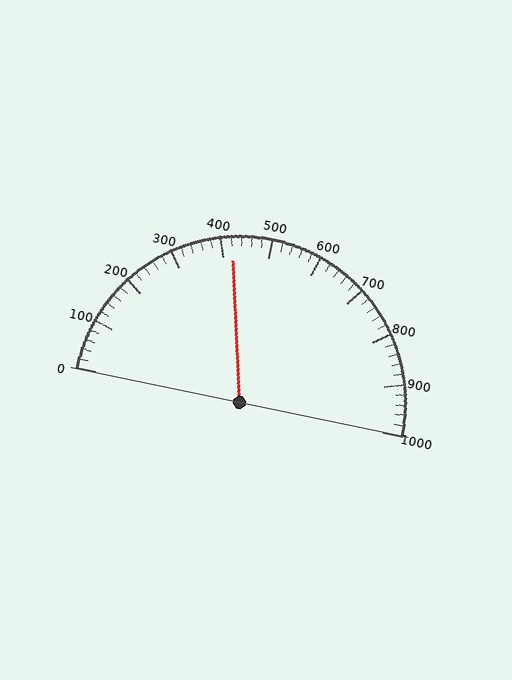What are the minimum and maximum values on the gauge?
The gauge ranges from 0 to 1000.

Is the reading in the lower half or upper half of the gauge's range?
The reading is in the lower half of the range (0 to 1000).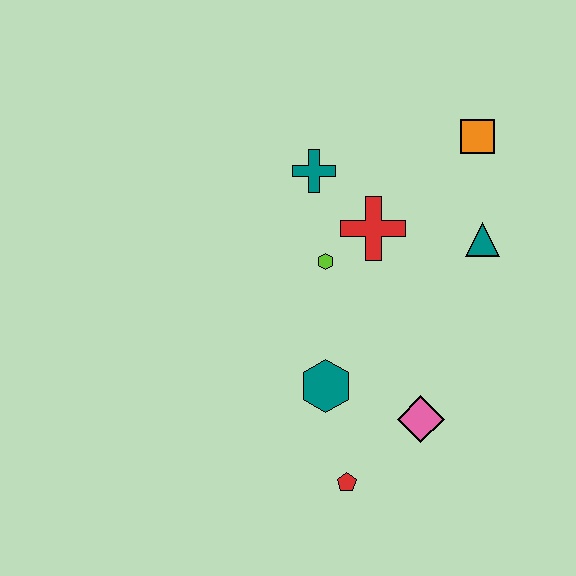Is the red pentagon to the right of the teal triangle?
No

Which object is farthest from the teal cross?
The red pentagon is farthest from the teal cross.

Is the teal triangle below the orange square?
Yes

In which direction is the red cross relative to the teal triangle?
The red cross is to the left of the teal triangle.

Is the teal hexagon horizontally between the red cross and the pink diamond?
No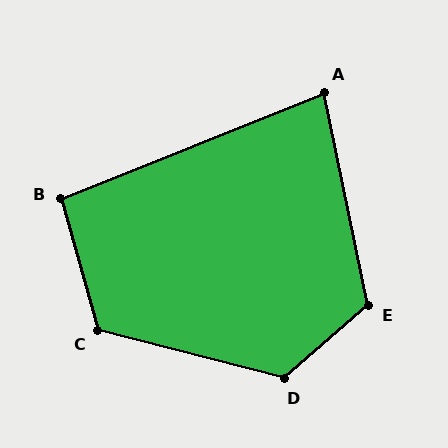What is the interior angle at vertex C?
Approximately 120 degrees (obtuse).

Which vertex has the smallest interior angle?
A, at approximately 80 degrees.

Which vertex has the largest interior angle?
D, at approximately 125 degrees.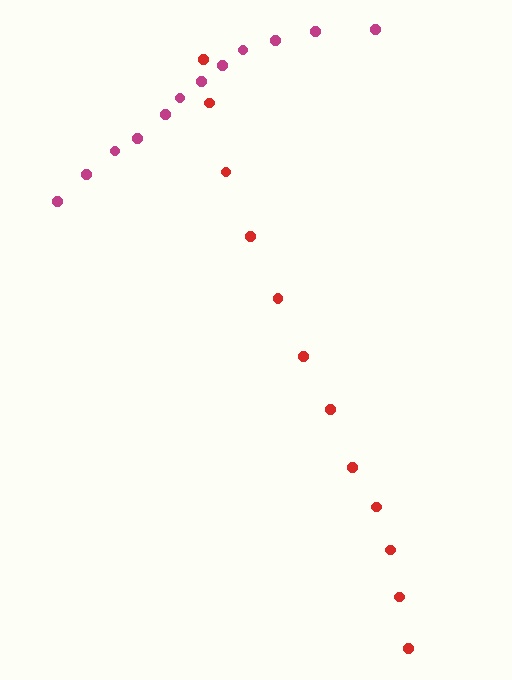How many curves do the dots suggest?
There are 2 distinct paths.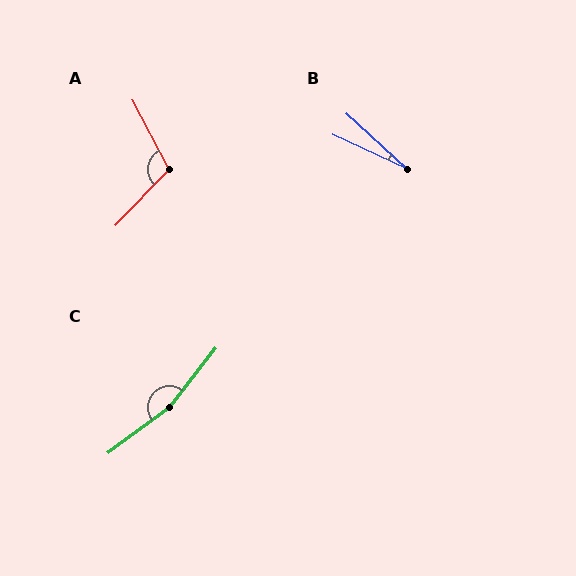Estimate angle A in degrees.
Approximately 108 degrees.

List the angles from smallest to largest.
B (17°), A (108°), C (164°).